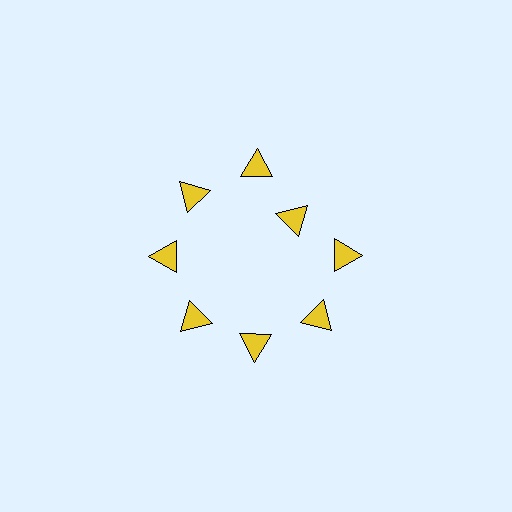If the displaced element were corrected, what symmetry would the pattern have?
It would have 8-fold rotational symmetry — the pattern would map onto itself every 45 degrees.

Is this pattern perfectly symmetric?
No. The 8 yellow triangles are arranged in a ring, but one element near the 2 o'clock position is pulled inward toward the center, breaking the 8-fold rotational symmetry.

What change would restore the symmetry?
The symmetry would be restored by moving it outward, back onto the ring so that all 8 triangles sit at equal angles and equal distance from the center.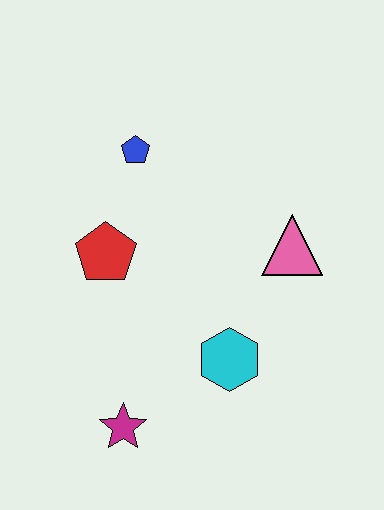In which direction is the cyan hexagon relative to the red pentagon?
The cyan hexagon is to the right of the red pentagon.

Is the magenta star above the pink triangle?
No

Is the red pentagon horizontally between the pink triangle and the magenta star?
No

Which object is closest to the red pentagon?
The blue pentagon is closest to the red pentagon.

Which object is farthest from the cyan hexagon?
The blue pentagon is farthest from the cyan hexagon.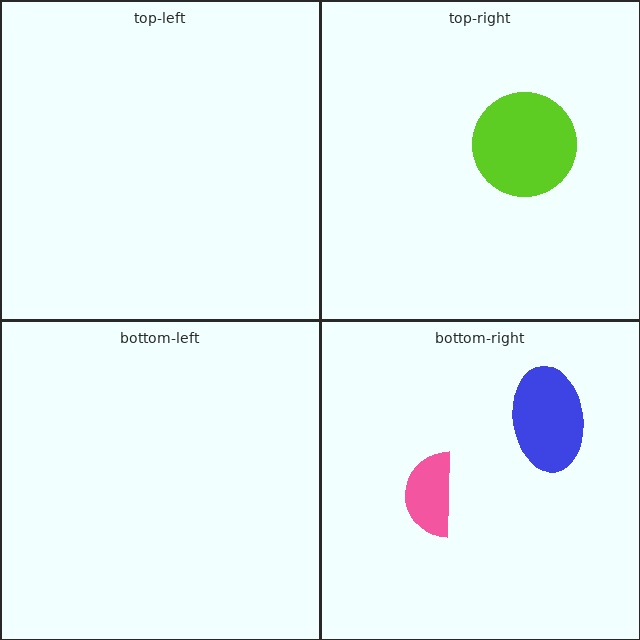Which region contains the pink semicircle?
The bottom-right region.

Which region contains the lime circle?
The top-right region.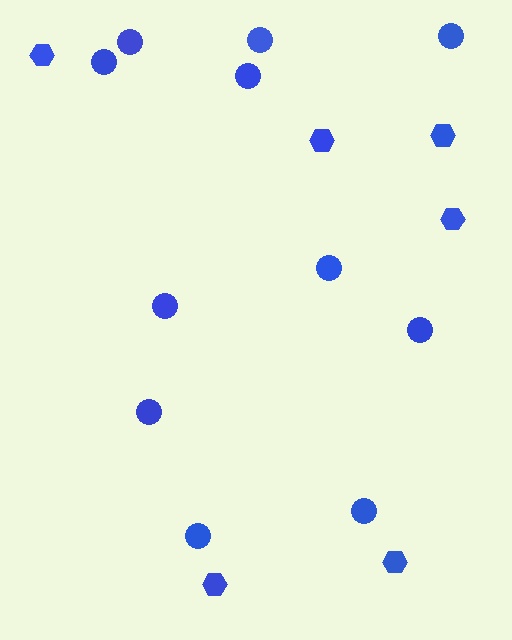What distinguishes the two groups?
There are 2 groups: one group of hexagons (6) and one group of circles (11).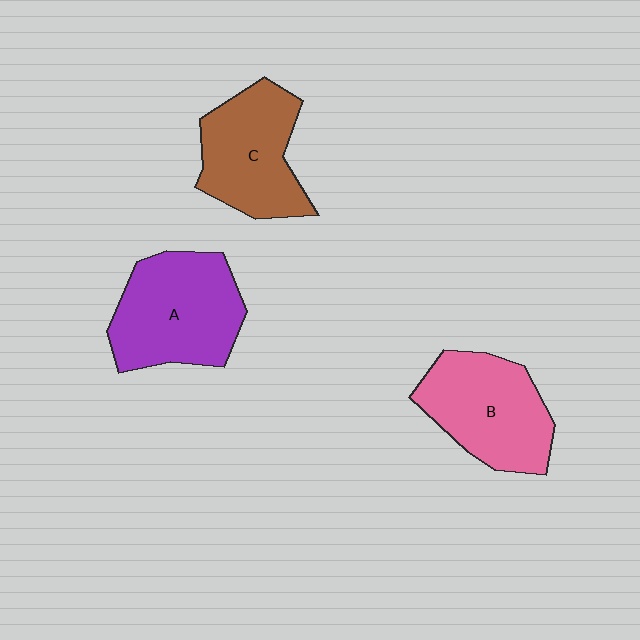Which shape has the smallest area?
Shape C (brown).